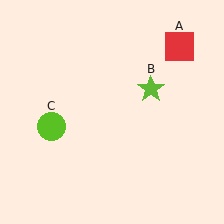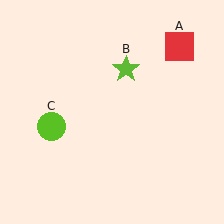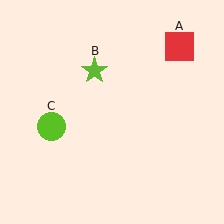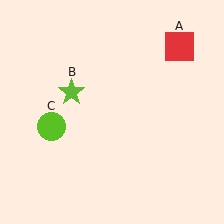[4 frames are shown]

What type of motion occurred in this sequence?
The lime star (object B) rotated counterclockwise around the center of the scene.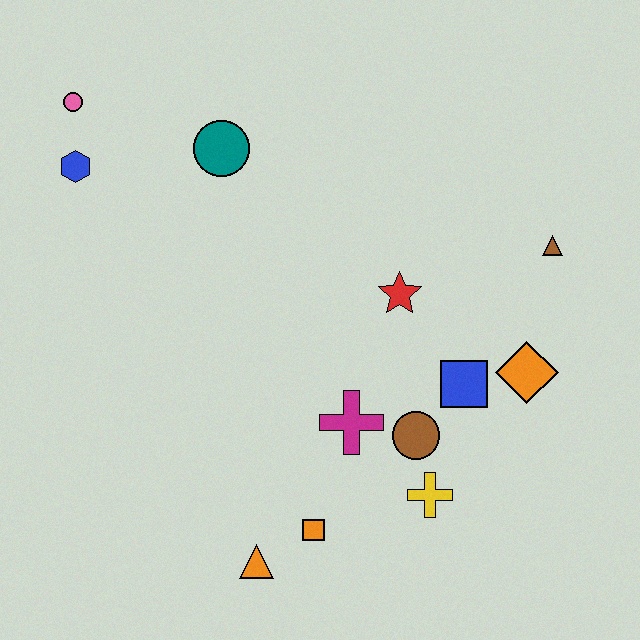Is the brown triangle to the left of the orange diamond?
No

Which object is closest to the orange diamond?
The blue square is closest to the orange diamond.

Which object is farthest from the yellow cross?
The pink circle is farthest from the yellow cross.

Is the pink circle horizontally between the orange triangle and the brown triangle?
No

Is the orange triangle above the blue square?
No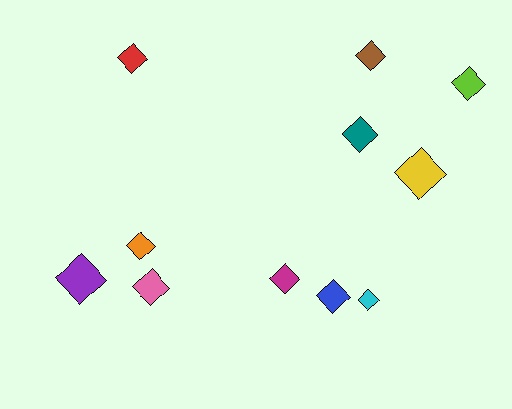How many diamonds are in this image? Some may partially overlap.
There are 11 diamonds.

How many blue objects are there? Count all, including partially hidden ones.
There is 1 blue object.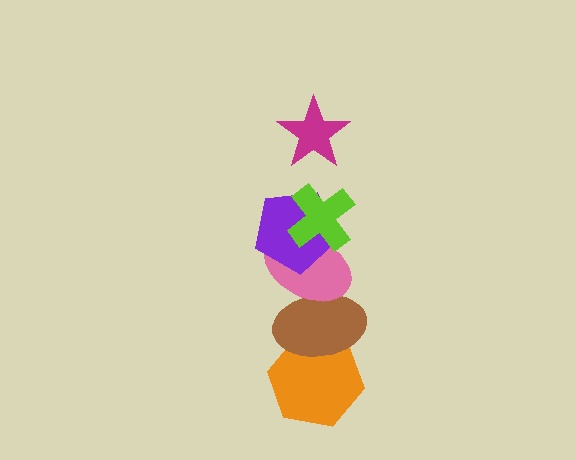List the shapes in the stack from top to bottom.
From top to bottom: the magenta star, the lime cross, the purple pentagon, the pink ellipse, the brown ellipse, the orange hexagon.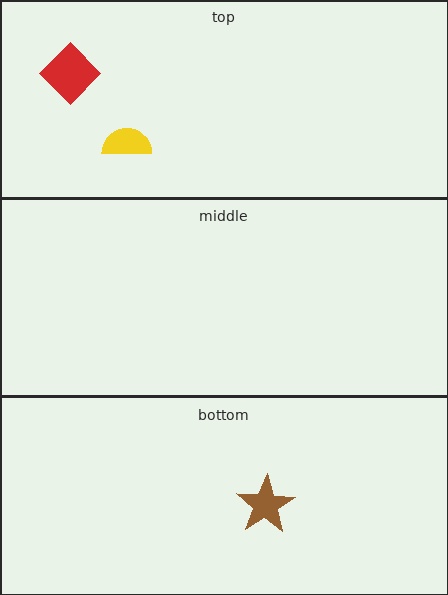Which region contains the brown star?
The bottom region.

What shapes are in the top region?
The red diamond, the yellow semicircle.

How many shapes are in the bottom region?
1.